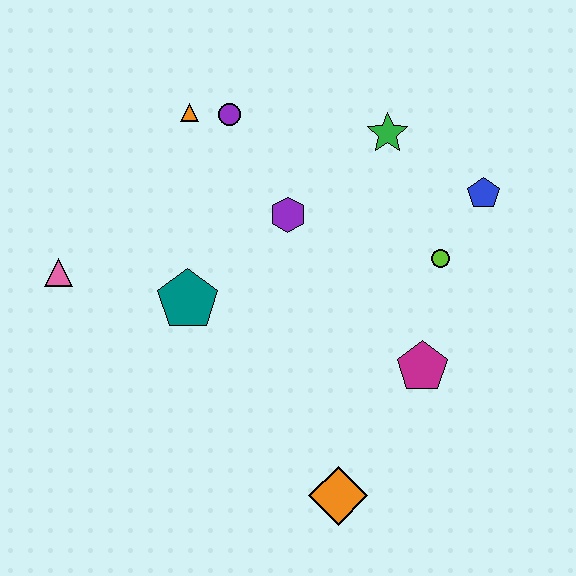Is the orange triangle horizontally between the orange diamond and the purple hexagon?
No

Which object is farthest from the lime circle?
The pink triangle is farthest from the lime circle.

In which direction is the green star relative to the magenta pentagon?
The green star is above the magenta pentagon.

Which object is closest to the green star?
The blue pentagon is closest to the green star.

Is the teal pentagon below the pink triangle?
Yes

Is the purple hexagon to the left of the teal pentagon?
No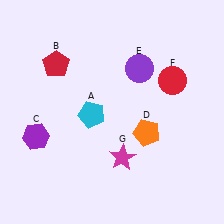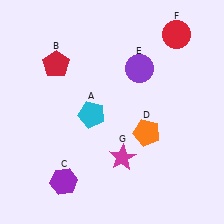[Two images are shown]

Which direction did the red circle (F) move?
The red circle (F) moved up.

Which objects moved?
The objects that moved are: the purple hexagon (C), the red circle (F).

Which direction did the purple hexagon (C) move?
The purple hexagon (C) moved down.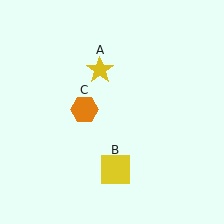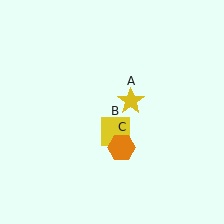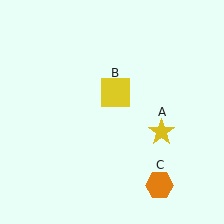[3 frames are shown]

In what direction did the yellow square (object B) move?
The yellow square (object B) moved up.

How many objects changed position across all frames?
3 objects changed position: yellow star (object A), yellow square (object B), orange hexagon (object C).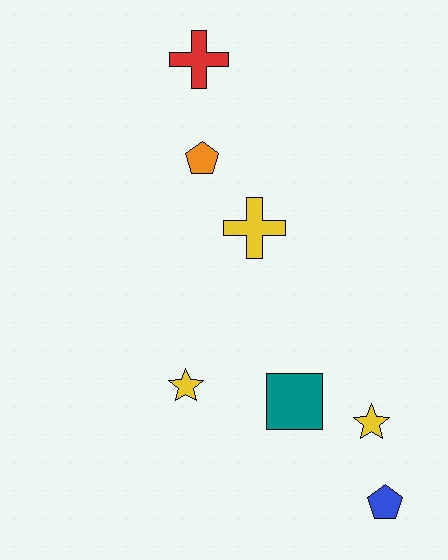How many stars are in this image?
There are 2 stars.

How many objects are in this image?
There are 7 objects.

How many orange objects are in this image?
There is 1 orange object.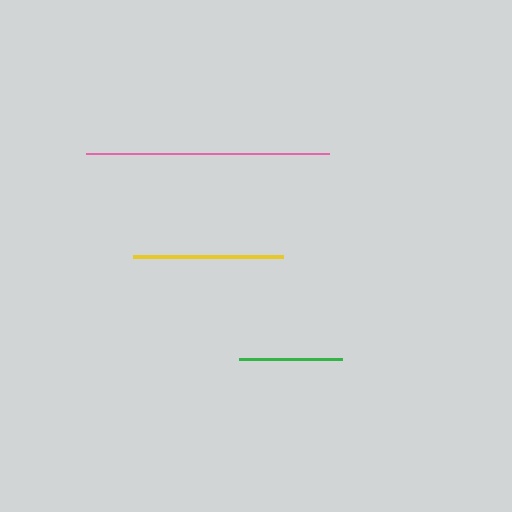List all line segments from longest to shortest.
From longest to shortest: pink, yellow, green.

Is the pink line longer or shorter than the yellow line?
The pink line is longer than the yellow line.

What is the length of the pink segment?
The pink segment is approximately 244 pixels long.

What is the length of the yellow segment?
The yellow segment is approximately 150 pixels long.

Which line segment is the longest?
The pink line is the longest at approximately 244 pixels.